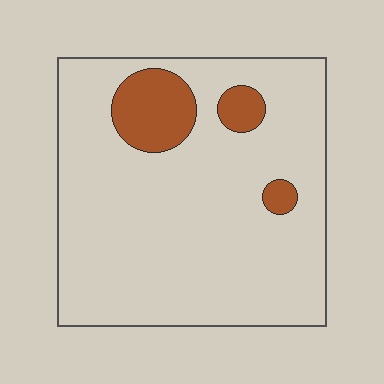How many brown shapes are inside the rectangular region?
3.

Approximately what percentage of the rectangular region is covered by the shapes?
Approximately 10%.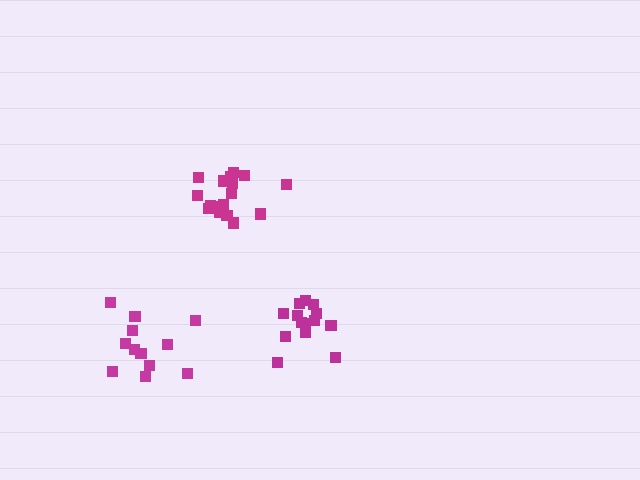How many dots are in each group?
Group 1: 14 dots, Group 2: 12 dots, Group 3: 17 dots (43 total).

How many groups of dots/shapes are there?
There are 3 groups.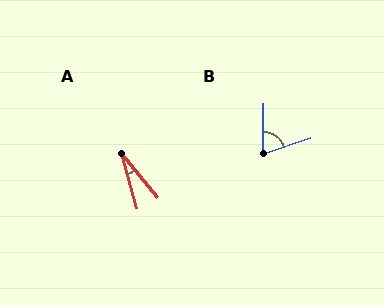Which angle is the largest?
B, at approximately 70 degrees.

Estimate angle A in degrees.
Approximately 24 degrees.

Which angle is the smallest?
A, at approximately 24 degrees.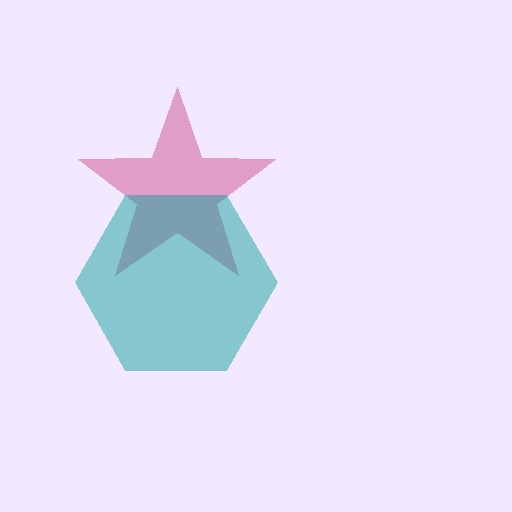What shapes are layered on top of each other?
The layered shapes are: a pink star, a teal hexagon.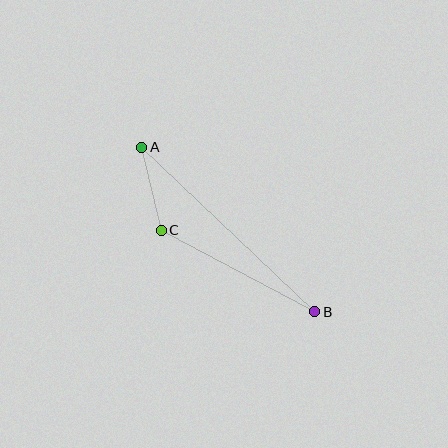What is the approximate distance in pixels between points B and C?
The distance between B and C is approximately 174 pixels.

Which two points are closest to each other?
Points A and C are closest to each other.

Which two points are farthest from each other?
Points A and B are farthest from each other.